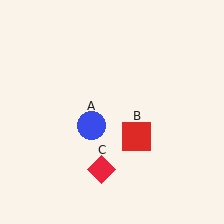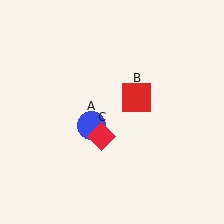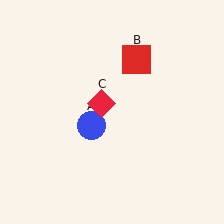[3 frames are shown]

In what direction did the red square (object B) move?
The red square (object B) moved up.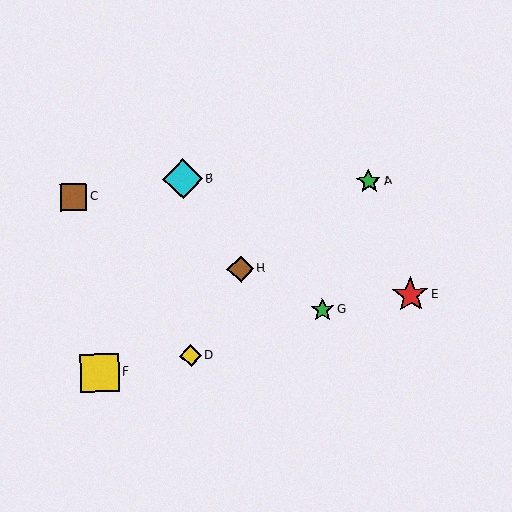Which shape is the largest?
The cyan diamond (labeled B) is the largest.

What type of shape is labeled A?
Shape A is a green star.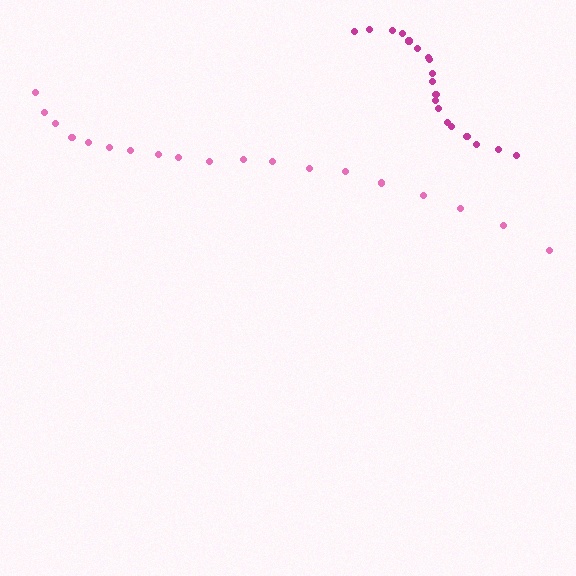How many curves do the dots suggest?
There are 2 distinct paths.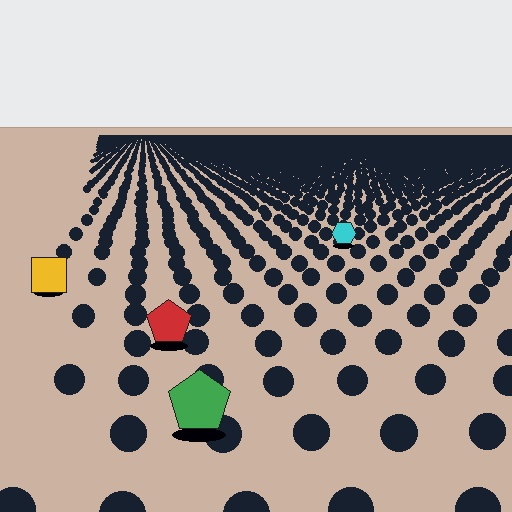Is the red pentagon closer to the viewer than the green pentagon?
No. The green pentagon is closer — you can tell from the texture gradient: the ground texture is coarser near it.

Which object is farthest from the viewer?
The cyan hexagon is farthest from the viewer. It appears smaller and the ground texture around it is denser.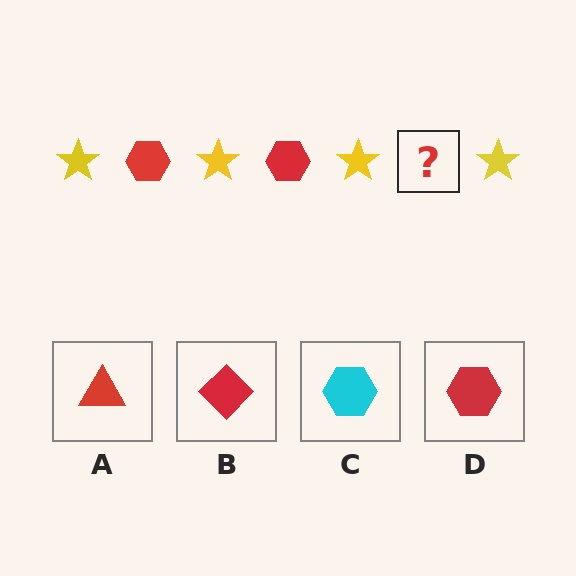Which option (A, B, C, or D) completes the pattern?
D.